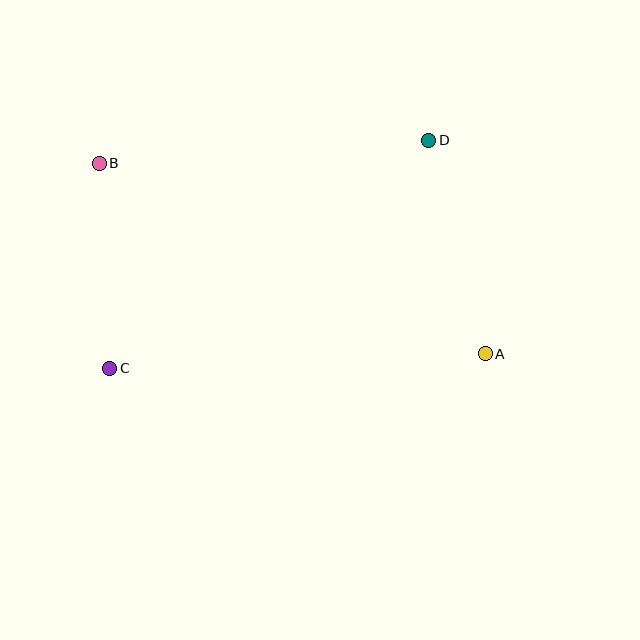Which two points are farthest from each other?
Points A and B are farthest from each other.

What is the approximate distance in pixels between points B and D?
The distance between B and D is approximately 330 pixels.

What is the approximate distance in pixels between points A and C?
The distance between A and C is approximately 376 pixels.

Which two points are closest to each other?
Points B and C are closest to each other.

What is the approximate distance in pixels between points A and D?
The distance between A and D is approximately 221 pixels.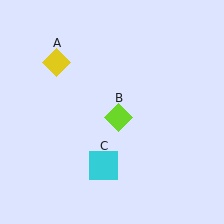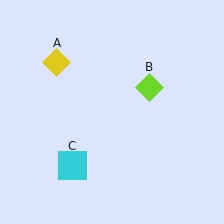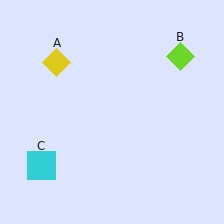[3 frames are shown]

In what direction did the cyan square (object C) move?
The cyan square (object C) moved left.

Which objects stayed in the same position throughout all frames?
Yellow diamond (object A) remained stationary.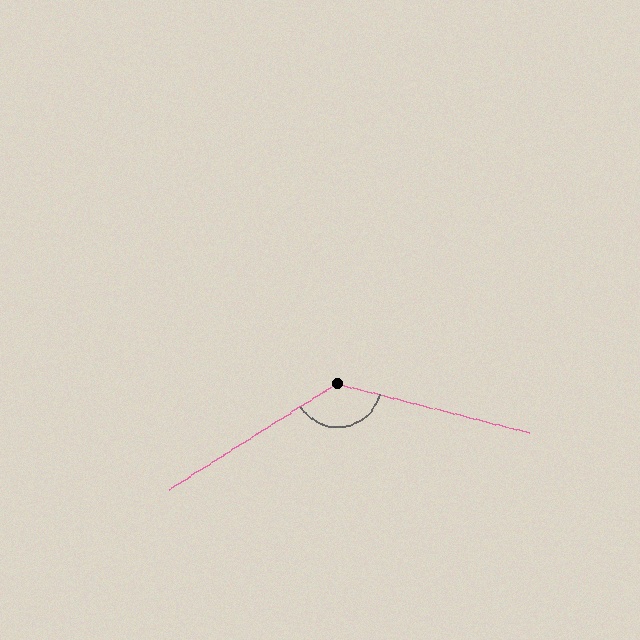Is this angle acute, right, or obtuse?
It is obtuse.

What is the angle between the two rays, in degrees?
Approximately 133 degrees.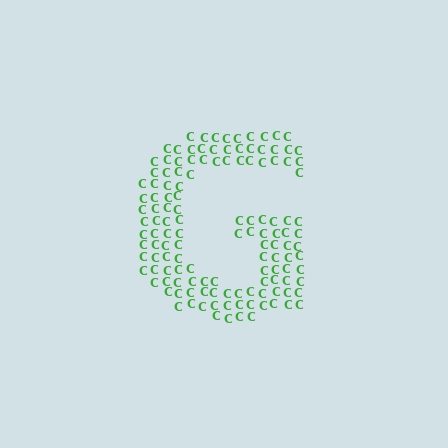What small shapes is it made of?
It is made of small letter C's.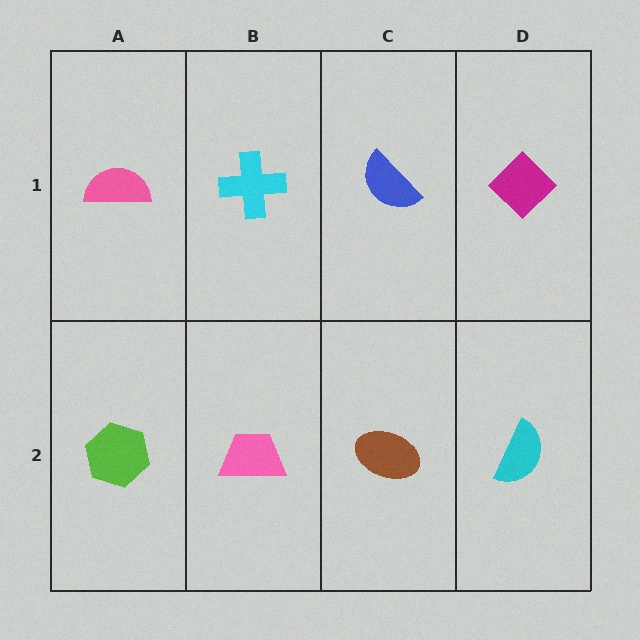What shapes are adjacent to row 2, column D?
A magenta diamond (row 1, column D), a brown ellipse (row 2, column C).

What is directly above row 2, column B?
A cyan cross.